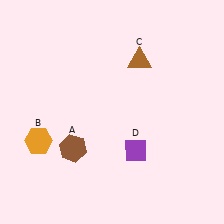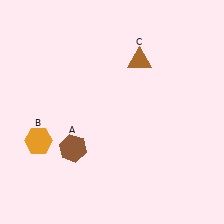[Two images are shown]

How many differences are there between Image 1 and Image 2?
There is 1 difference between the two images.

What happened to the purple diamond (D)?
The purple diamond (D) was removed in Image 2. It was in the bottom-right area of Image 1.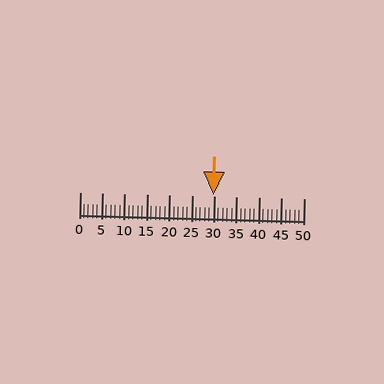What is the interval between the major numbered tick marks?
The major tick marks are spaced 5 units apart.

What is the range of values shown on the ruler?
The ruler shows values from 0 to 50.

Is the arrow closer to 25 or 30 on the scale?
The arrow is closer to 30.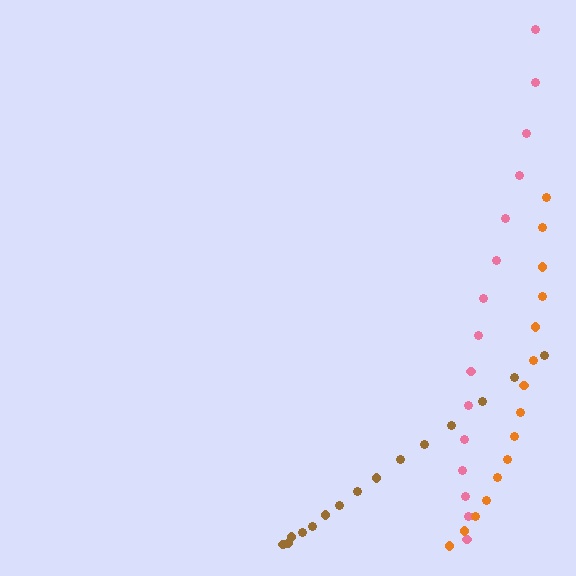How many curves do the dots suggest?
There are 3 distinct paths.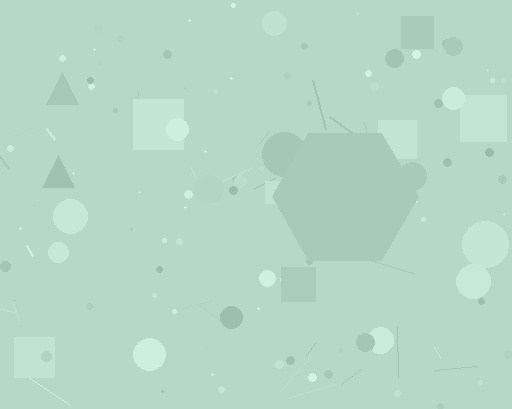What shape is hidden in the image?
A hexagon is hidden in the image.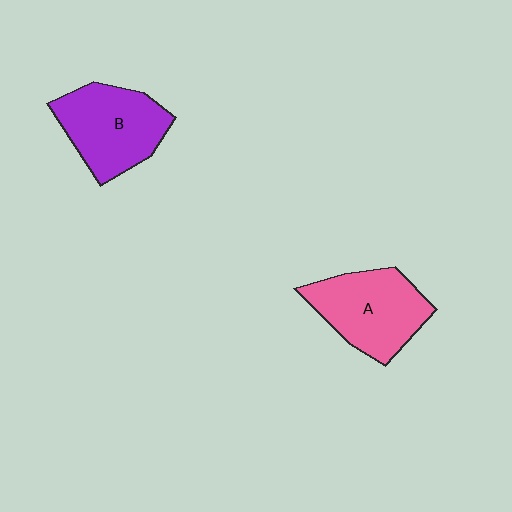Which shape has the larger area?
Shape A (pink).